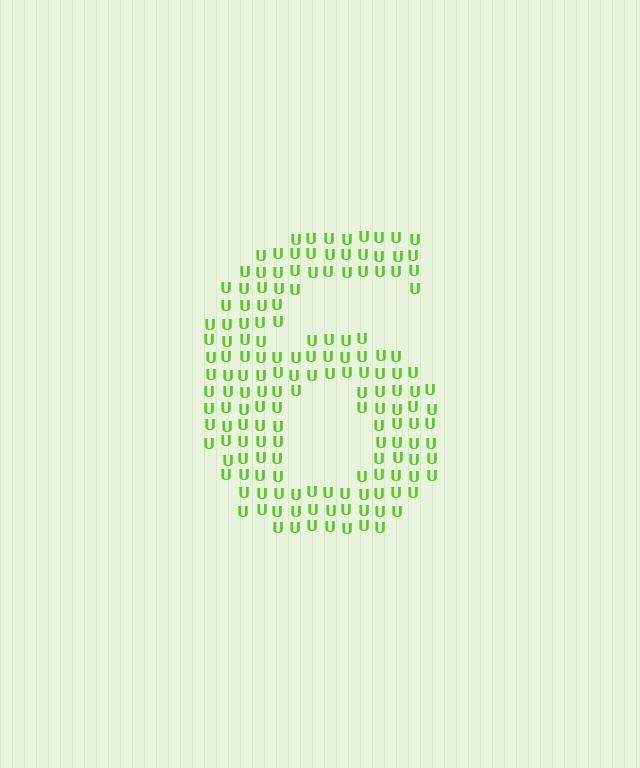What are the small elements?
The small elements are letter U's.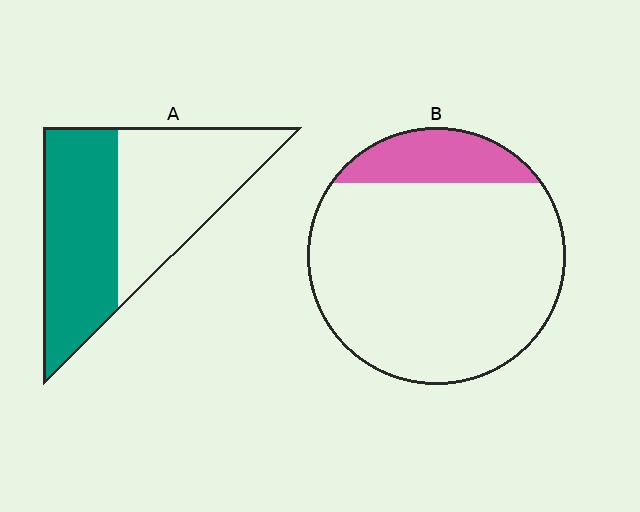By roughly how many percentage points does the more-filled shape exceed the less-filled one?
By roughly 35 percentage points (A over B).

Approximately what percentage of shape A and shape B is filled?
A is approximately 50% and B is approximately 15%.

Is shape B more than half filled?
No.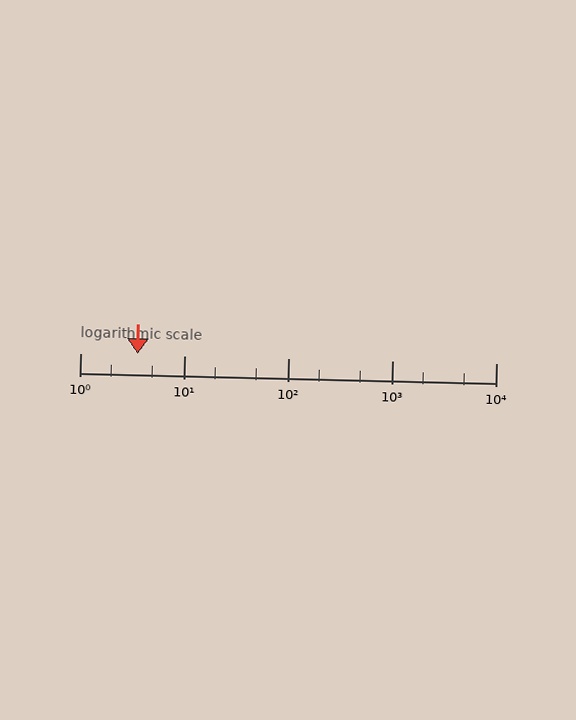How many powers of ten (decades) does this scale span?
The scale spans 4 decades, from 1 to 10000.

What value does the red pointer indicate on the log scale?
The pointer indicates approximately 3.6.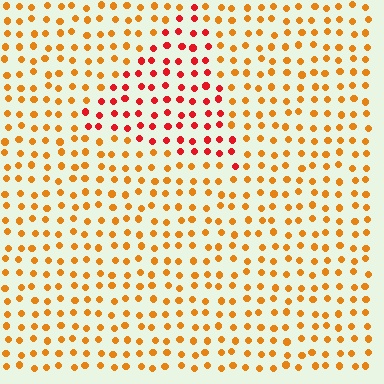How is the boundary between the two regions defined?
The boundary is defined purely by a slight shift in hue (about 36 degrees). Spacing, size, and orientation are identical on both sides.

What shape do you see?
I see a triangle.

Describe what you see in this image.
The image is filled with small orange elements in a uniform arrangement. A triangle-shaped region is visible where the elements are tinted to a slightly different hue, forming a subtle color boundary.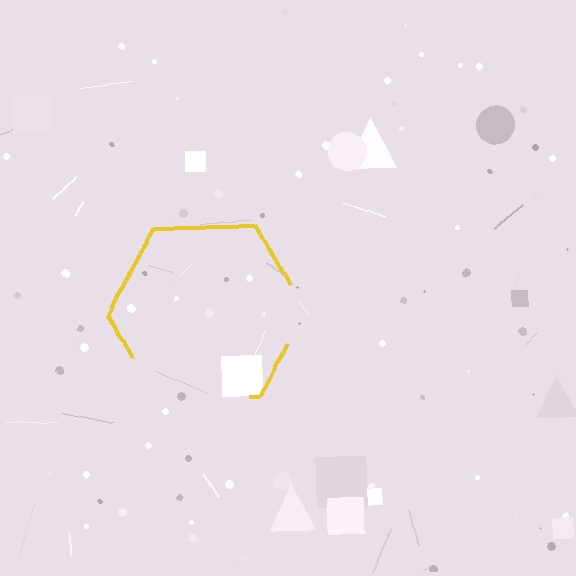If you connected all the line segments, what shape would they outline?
They would outline a hexagon.